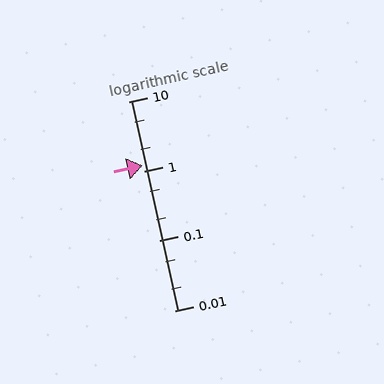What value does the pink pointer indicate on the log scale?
The pointer indicates approximately 1.2.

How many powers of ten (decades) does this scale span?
The scale spans 3 decades, from 0.01 to 10.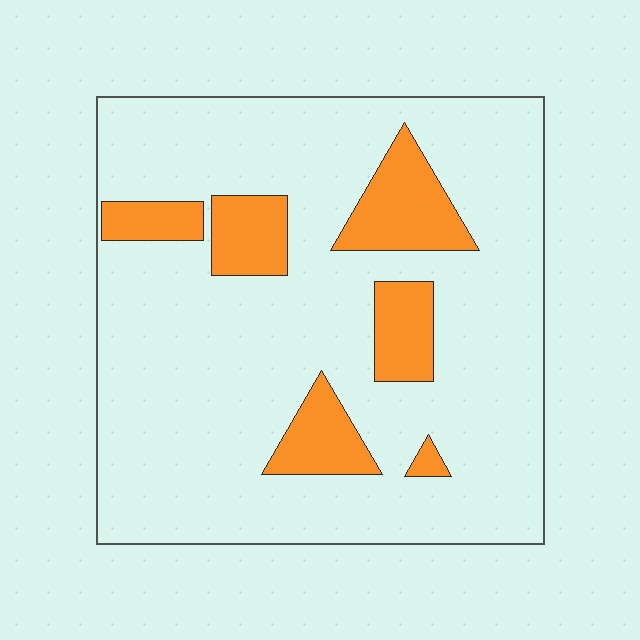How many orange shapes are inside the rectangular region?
6.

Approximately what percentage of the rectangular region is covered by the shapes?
Approximately 15%.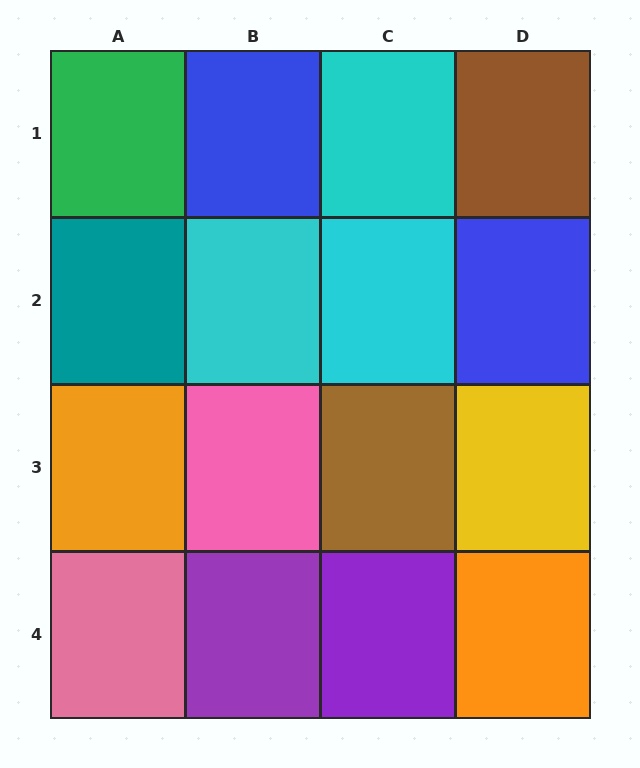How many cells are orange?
2 cells are orange.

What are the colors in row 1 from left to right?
Green, blue, cyan, brown.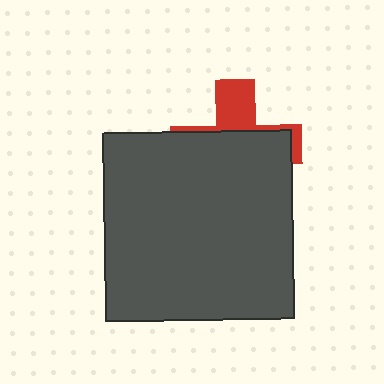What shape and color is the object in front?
The object in front is a dark gray square.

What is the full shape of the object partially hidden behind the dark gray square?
The partially hidden object is a red cross.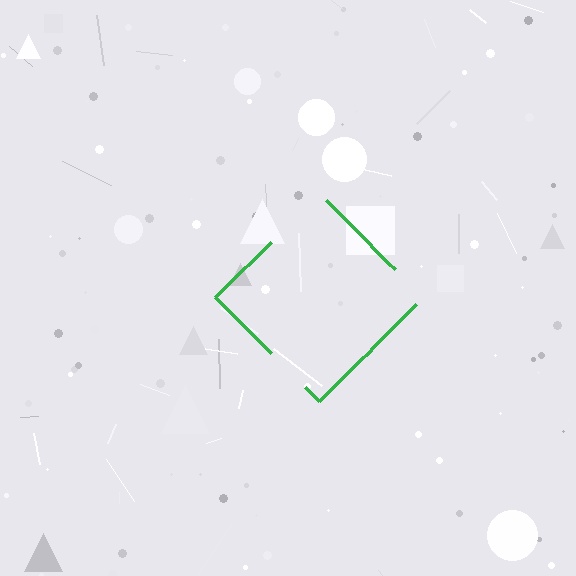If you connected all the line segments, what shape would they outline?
They would outline a diamond.